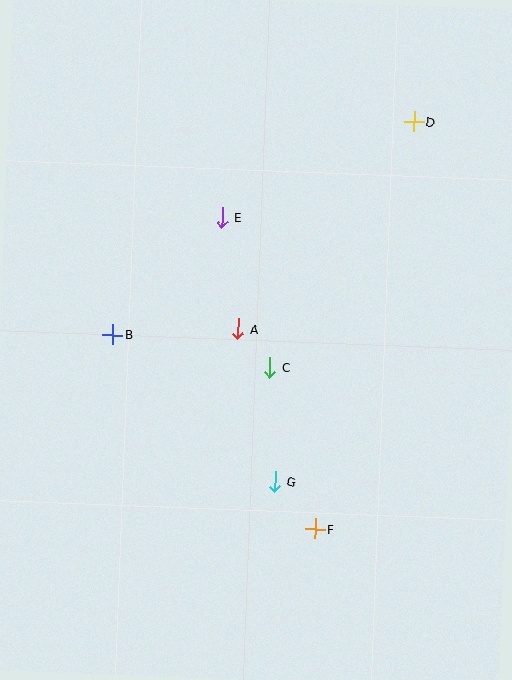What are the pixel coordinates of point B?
Point B is at (113, 335).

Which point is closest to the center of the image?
Point A at (238, 329) is closest to the center.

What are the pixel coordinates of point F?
Point F is at (315, 529).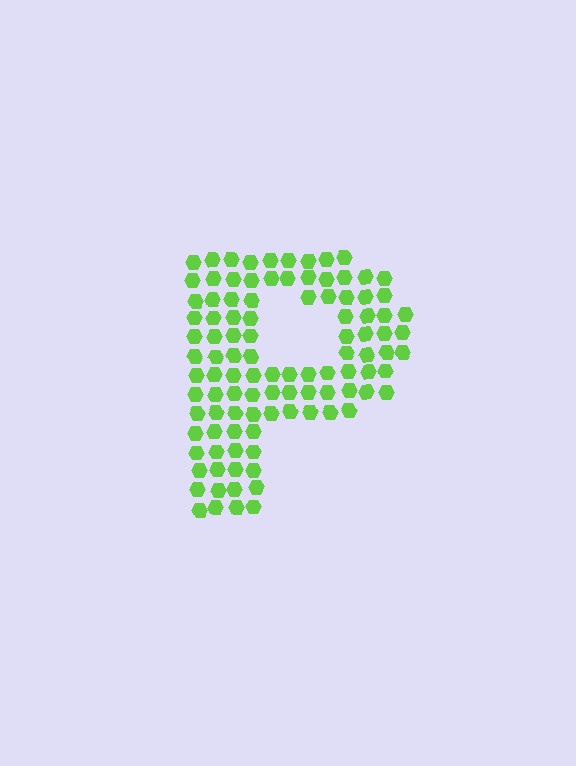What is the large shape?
The large shape is the letter P.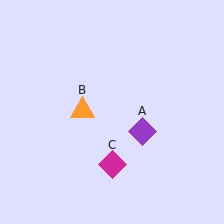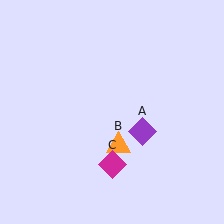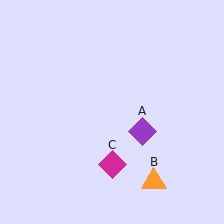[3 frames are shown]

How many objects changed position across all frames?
1 object changed position: orange triangle (object B).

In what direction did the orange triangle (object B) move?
The orange triangle (object B) moved down and to the right.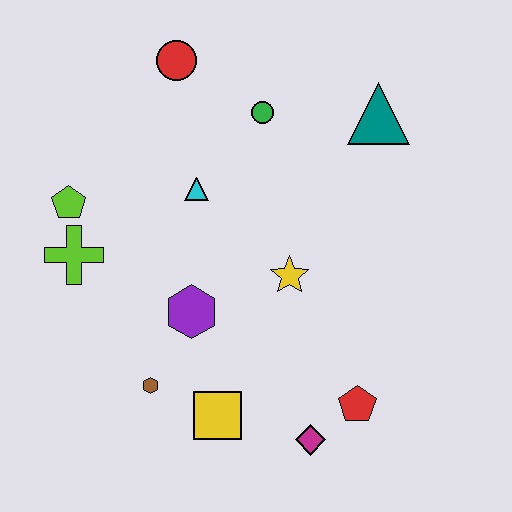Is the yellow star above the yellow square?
Yes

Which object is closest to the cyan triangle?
The green circle is closest to the cyan triangle.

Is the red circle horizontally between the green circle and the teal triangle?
No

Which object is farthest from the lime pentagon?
The red pentagon is farthest from the lime pentagon.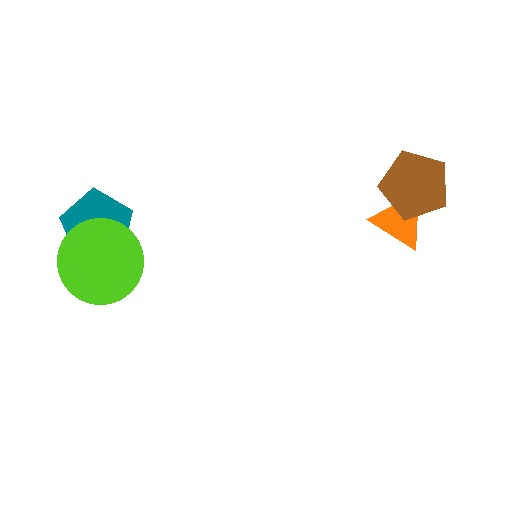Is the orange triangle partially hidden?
Yes, it is partially covered by another shape.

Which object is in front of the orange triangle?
The brown pentagon is in front of the orange triangle.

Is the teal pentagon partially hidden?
Yes, it is partially covered by another shape.